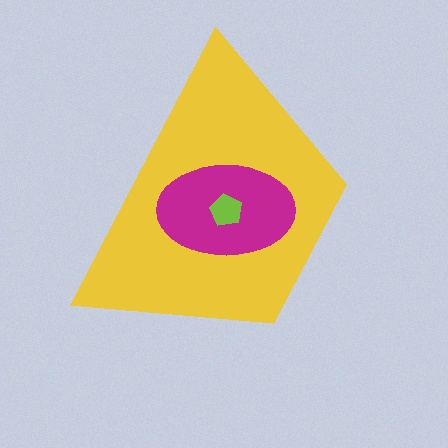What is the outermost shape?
The yellow trapezoid.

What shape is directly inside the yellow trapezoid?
The magenta ellipse.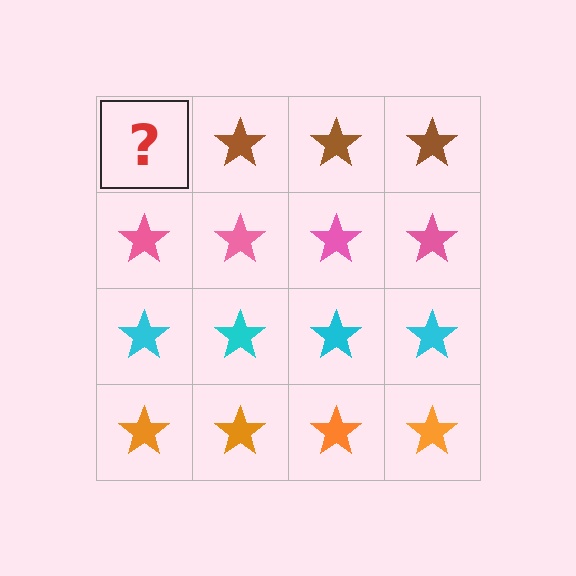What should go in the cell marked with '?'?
The missing cell should contain a brown star.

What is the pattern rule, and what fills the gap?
The rule is that each row has a consistent color. The gap should be filled with a brown star.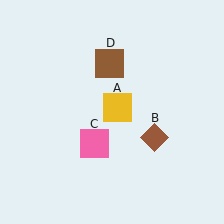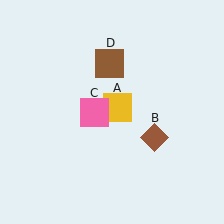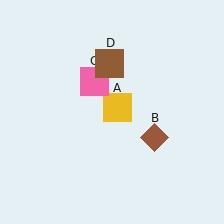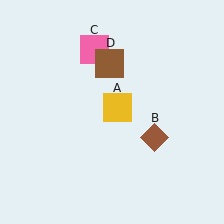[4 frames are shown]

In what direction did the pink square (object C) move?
The pink square (object C) moved up.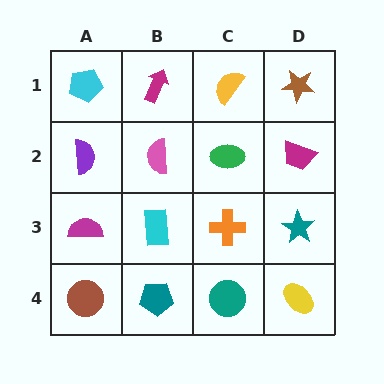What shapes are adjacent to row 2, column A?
A cyan pentagon (row 1, column A), a magenta semicircle (row 3, column A), a pink semicircle (row 2, column B).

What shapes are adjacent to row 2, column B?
A magenta arrow (row 1, column B), a cyan rectangle (row 3, column B), a purple semicircle (row 2, column A), a green ellipse (row 2, column C).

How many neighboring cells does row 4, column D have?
2.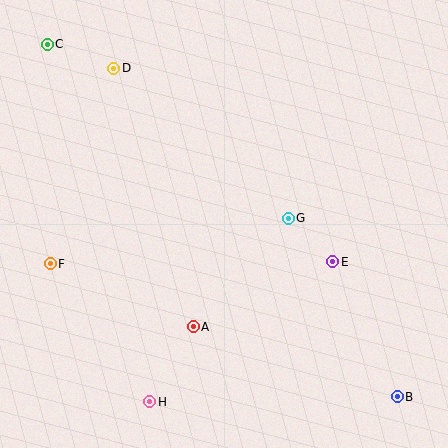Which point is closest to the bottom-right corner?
Point B is closest to the bottom-right corner.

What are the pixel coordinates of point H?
Point H is at (150, 402).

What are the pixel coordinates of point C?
Point C is at (47, 44).